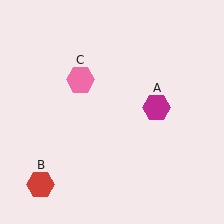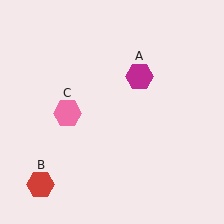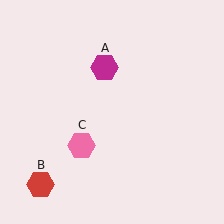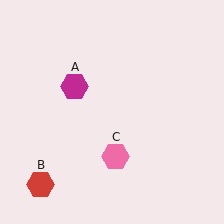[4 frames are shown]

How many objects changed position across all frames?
2 objects changed position: magenta hexagon (object A), pink hexagon (object C).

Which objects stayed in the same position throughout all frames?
Red hexagon (object B) remained stationary.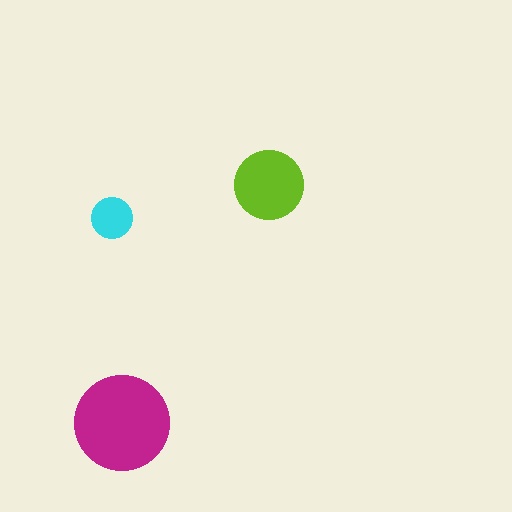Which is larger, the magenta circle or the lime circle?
The magenta one.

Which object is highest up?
The lime circle is topmost.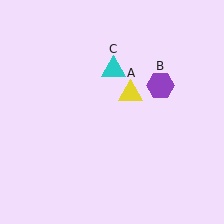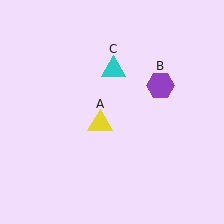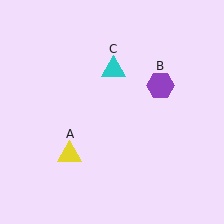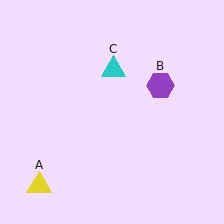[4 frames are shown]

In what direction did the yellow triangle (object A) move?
The yellow triangle (object A) moved down and to the left.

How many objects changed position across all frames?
1 object changed position: yellow triangle (object A).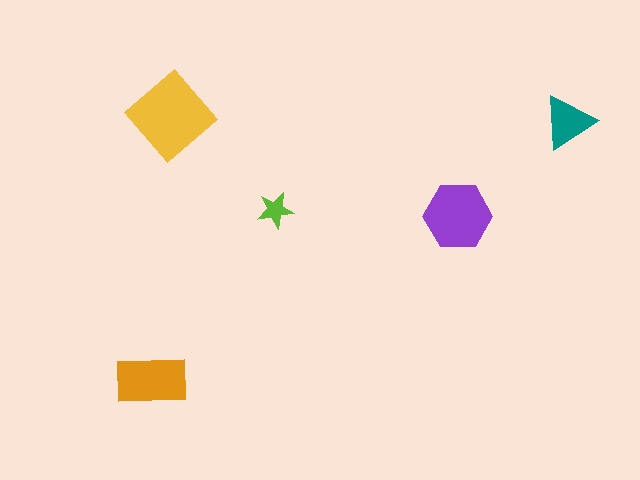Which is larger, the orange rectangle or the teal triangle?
The orange rectangle.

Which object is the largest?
The yellow diamond.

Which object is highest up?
The yellow diamond is topmost.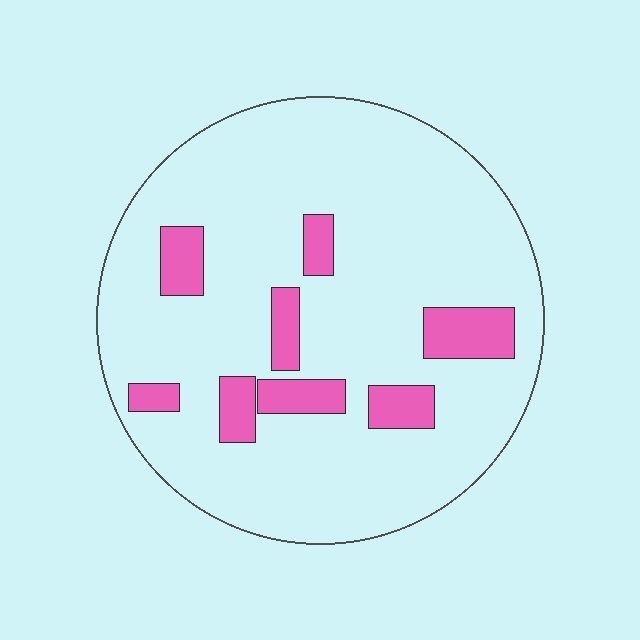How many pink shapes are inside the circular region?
8.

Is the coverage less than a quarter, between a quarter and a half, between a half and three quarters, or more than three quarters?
Less than a quarter.